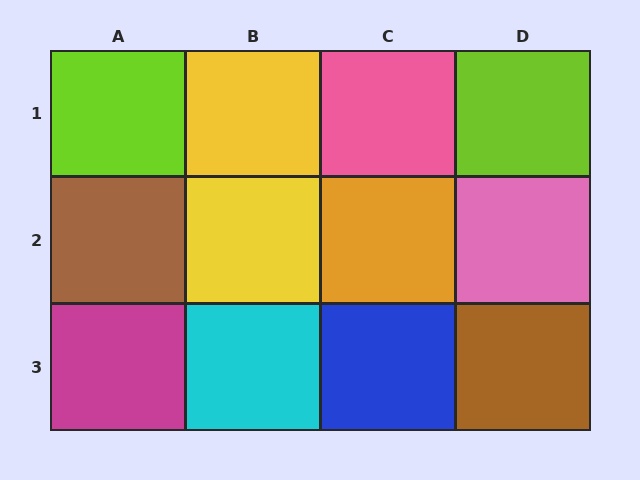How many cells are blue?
1 cell is blue.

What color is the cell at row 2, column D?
Pink.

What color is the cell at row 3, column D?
Brown.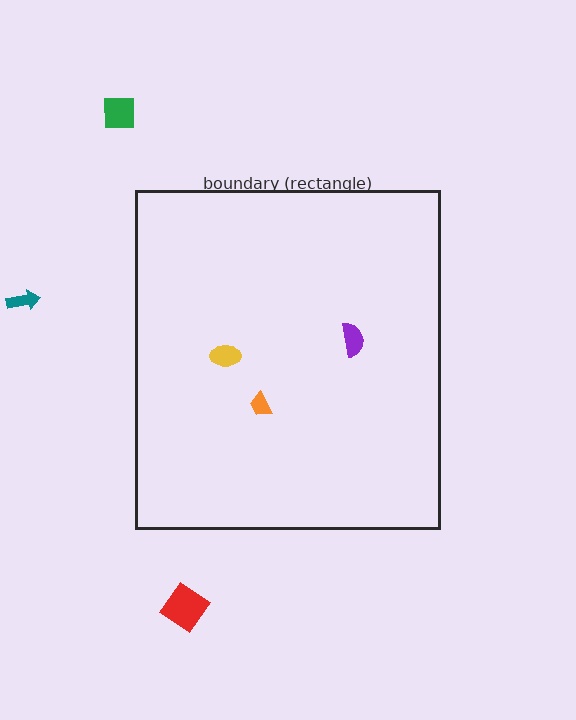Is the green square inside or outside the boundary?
Outside.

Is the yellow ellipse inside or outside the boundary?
Inside.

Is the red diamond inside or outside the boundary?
Outside.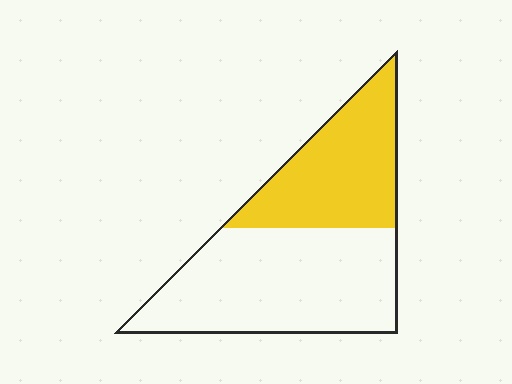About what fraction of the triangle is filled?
About two fifths (2/5).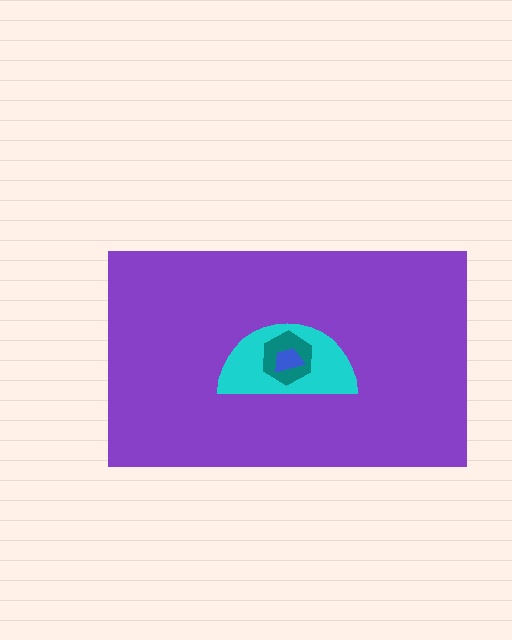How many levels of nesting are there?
4.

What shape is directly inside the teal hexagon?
The blue trapezoid.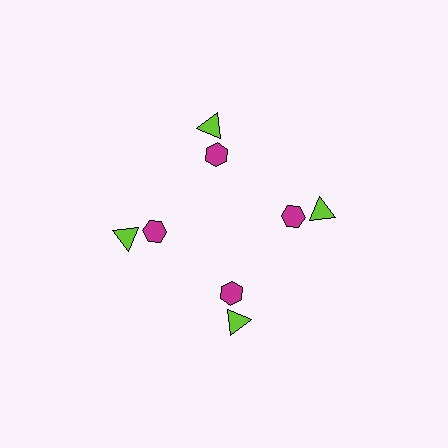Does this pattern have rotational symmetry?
Yes, this pattern has 4-fold rotational symmetry. It looks the same after rotating 90 degrees around the center.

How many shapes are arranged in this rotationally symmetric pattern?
There are 8 shapes, arranged in 4 groups of 2.